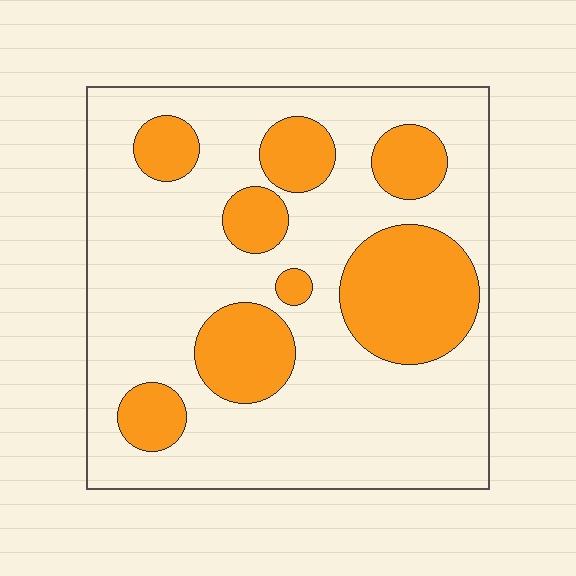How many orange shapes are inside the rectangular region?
8.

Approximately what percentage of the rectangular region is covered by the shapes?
Approximately 30%.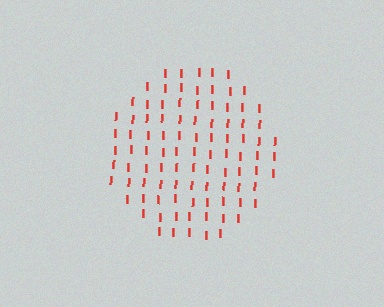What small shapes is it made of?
It is made of small letter I's.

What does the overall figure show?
The overall figure shows a circle.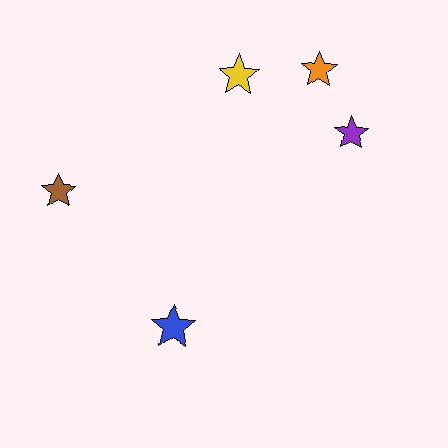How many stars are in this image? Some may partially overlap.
There are 5 stars.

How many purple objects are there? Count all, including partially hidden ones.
There is 1 purple object.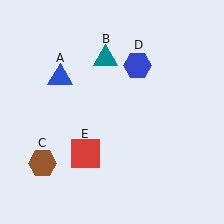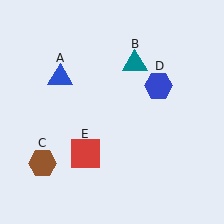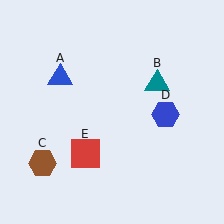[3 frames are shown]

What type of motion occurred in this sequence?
The teal triangle (object B), blue hexagon (object D) rotated clockwise around the center of the scene.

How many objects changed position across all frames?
2 objects changed position: teal triangle (object B), blue hexagon (object D).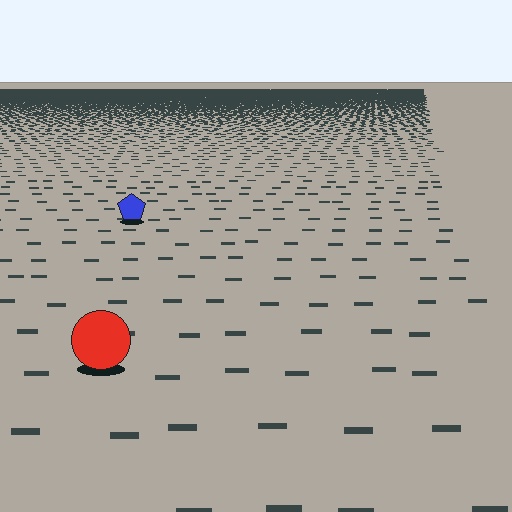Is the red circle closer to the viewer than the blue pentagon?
Yes. The red circle is closer — you can tell from the texture gradient: the ground texture is coarser near it.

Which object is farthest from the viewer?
The blue pentagon is farthest from the viewer. It appears smaller and the ground texture around it is denser.